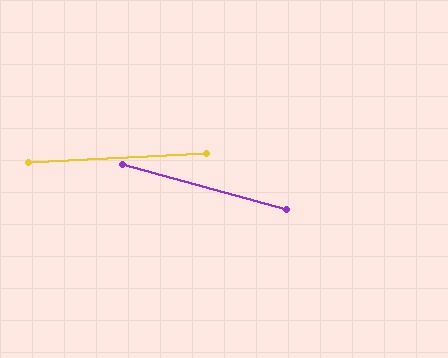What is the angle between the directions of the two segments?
Approximately 18 degrees.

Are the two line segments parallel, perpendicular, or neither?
Neither parallel nor perpendicular — they differ by about 18°.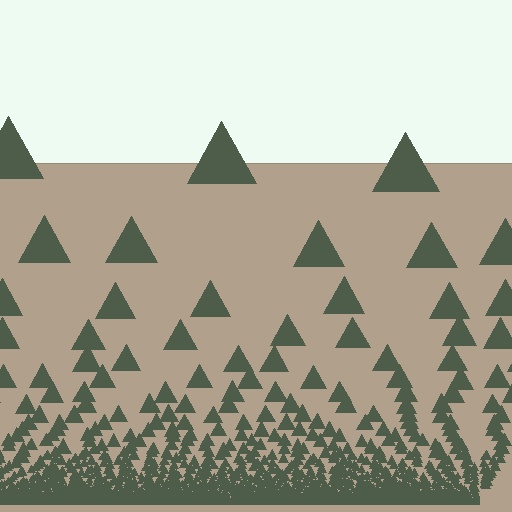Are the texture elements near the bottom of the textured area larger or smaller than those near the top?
Smaller. The gradient is inverted — elements near the bottom are smaller and denser.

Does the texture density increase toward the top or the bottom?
Density increases toward the bottom.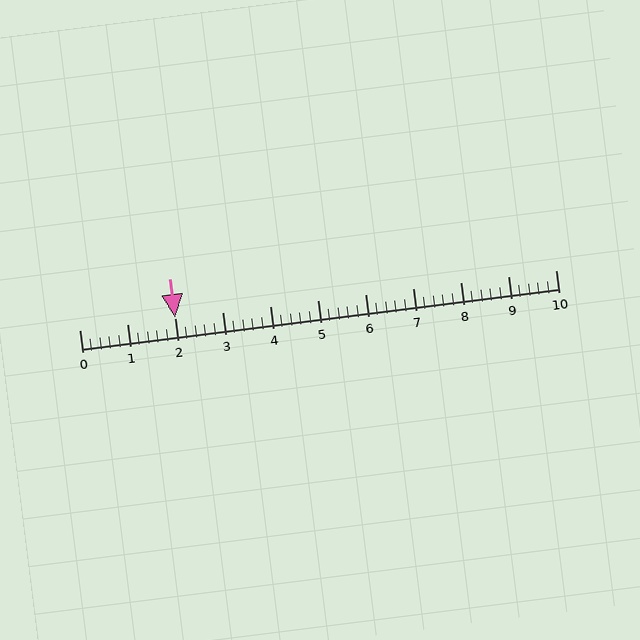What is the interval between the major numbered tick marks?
The major tick marks are spaced 1 units apart.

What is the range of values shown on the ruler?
The ruler shows values from 0 to 10.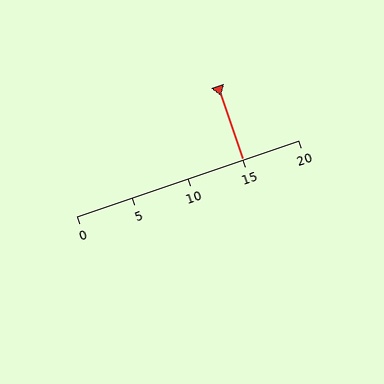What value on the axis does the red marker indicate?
The marker indicates approximately 15.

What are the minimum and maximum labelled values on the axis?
The axis runs from 0 to 20.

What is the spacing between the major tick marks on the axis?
The major ticks are spaced 5 apart.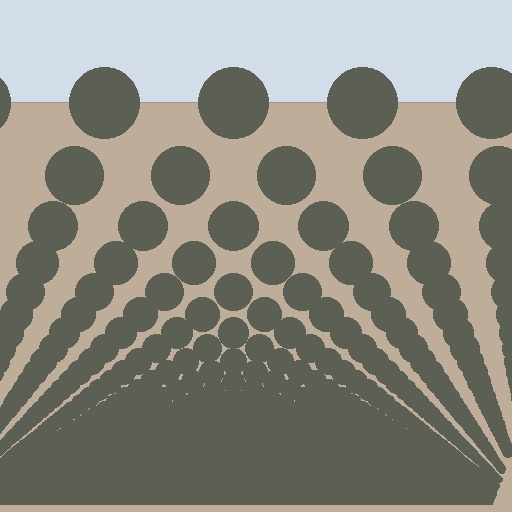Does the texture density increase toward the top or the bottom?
Density increases toward the bottom.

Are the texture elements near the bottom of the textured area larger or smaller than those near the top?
Smaller. The gradient is inverted — elements near the bottom are smaller and denser.